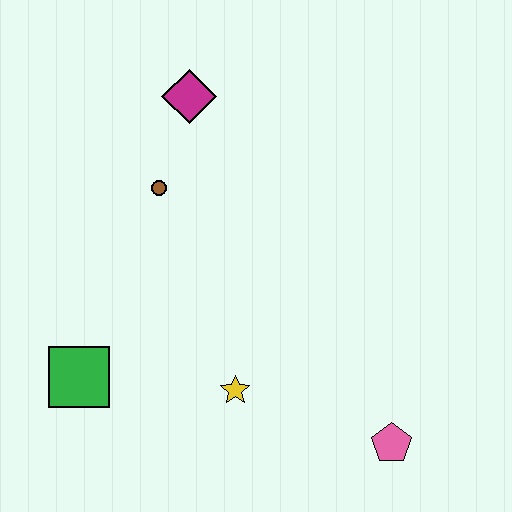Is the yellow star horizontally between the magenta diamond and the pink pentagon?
Yes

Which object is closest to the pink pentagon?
The yellow star is closest to the pink pentagon.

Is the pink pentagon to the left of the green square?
No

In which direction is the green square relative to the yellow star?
The green square is to the left of the yellow star.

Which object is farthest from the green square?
The pink pentagon is farthest from the green square.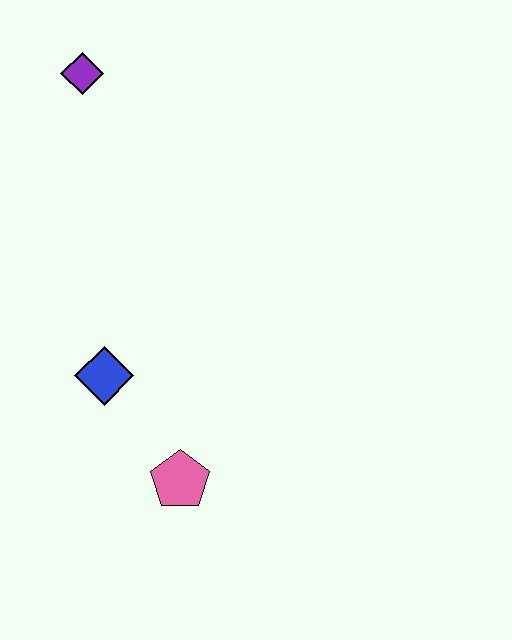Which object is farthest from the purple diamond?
The pink pentagon is farthest from the purple diamond.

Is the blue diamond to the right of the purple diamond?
Yes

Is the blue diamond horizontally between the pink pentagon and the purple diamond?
Yes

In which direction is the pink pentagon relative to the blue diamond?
The pink pentagon is below the blue diamond.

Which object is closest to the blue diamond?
The pink pentagon is closest to the blue diamond.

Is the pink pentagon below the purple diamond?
Yes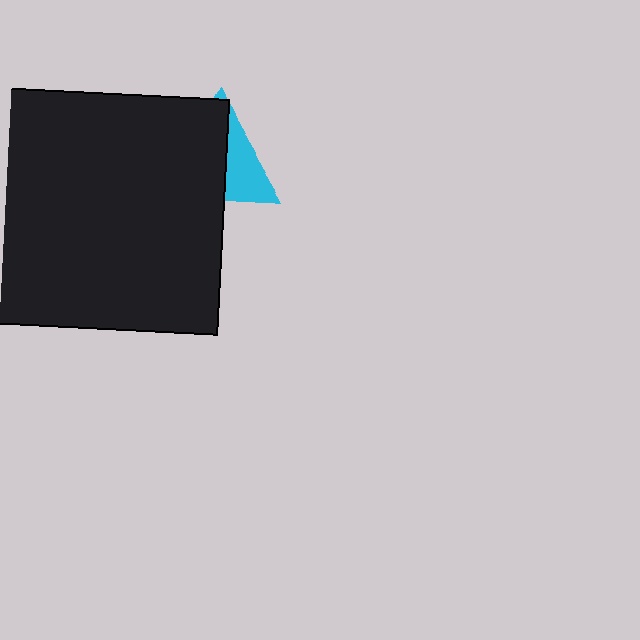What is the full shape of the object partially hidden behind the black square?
The partially hidden object is a cyan triangle.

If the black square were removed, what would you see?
You would see the complete cyan triangle.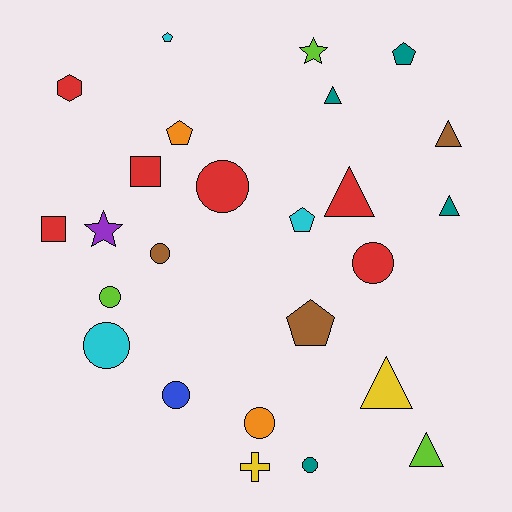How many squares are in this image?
There are 2 squares.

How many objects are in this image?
There are 25 objects.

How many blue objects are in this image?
There is 1 blue object.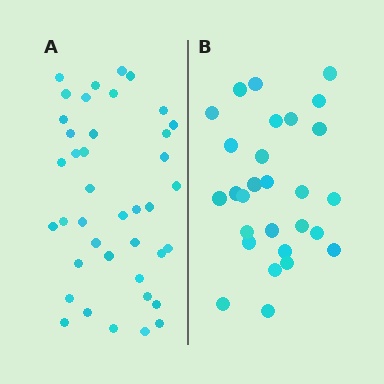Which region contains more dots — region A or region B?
Region A (the left region) has more dots.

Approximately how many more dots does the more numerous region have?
Region A has roughly 12 or so more dots than region B.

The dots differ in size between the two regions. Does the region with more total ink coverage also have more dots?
No. Region B has more total ink coverage because its dots are larger, but region A actually contains more individual dots. Total area can be misleading — the number of items is what matters here.